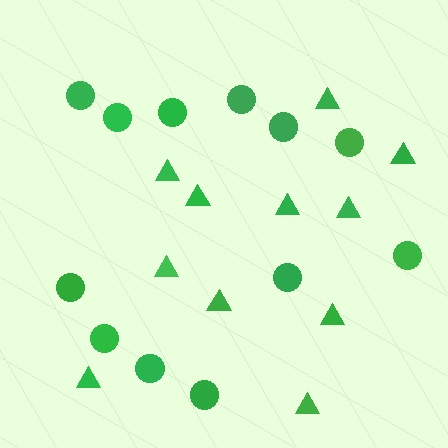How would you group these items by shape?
There are 2 groups: one group of triangles (11) and one group of circles (12).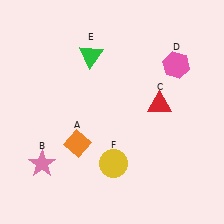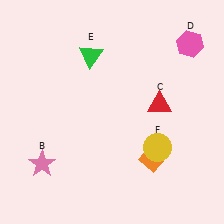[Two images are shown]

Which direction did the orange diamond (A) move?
The orange diamond (A) moved right.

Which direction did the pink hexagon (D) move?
The pink hexagon (D) moved up.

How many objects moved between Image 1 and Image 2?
3 objects moved between the two images.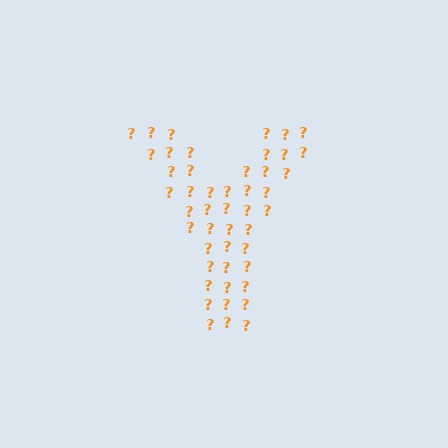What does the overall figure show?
The overall figure shows the letter Y.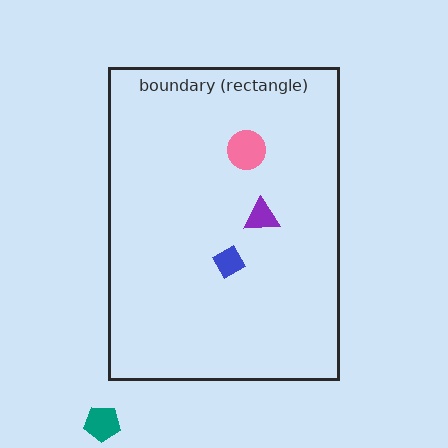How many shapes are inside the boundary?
3 inside, 1 outside.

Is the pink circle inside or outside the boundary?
Inside.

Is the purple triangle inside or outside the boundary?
Inside.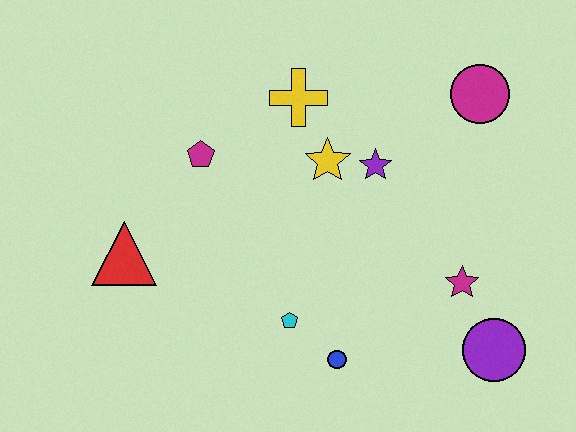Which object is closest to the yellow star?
The purple star is closest to the yellow star.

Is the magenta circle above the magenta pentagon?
Yes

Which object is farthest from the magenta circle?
The red triangle is farthest from the magenta circle.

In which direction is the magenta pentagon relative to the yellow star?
The magenta pentagon is to the left of the yellow star.